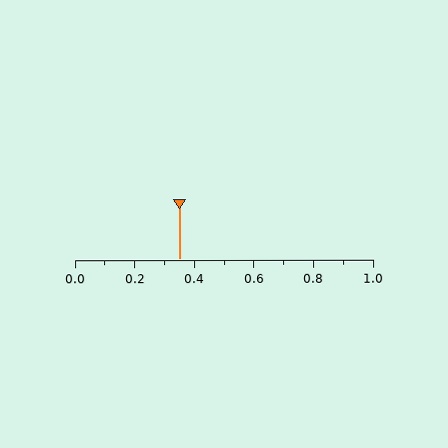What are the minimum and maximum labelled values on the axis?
The axis runs from 0.0 to 1.0.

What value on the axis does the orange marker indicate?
The marker indicates approximately 0.35.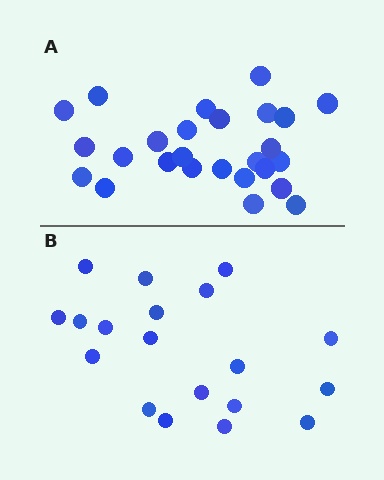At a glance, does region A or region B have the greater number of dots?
Region A (the top region) has more dots.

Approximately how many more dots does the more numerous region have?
Region A has roughly 8 or so more dots than region B.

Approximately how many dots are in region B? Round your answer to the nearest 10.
About 20 dots. (The exact count is 19, which rounds to 20.)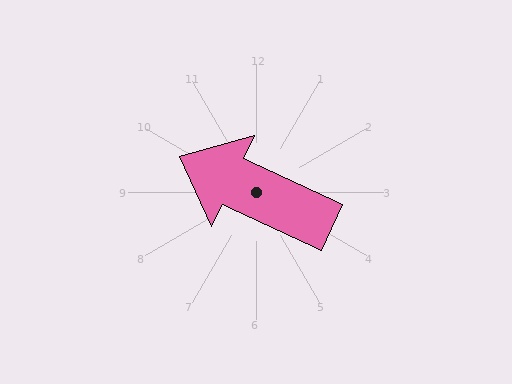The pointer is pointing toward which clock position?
Roughly 10 o'clock.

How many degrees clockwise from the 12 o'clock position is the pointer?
Approximately 295 degrees.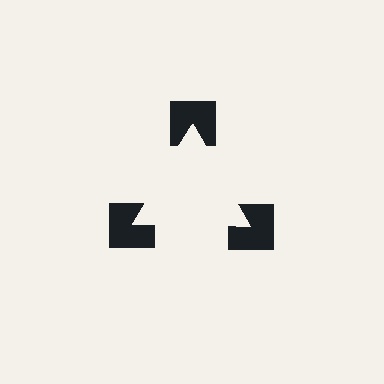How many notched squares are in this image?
There are 3 — one at each vertex of the illusory triangle.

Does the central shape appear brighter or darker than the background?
It typically appears slightly brighter than the background, even though no actual brightness change is drawn.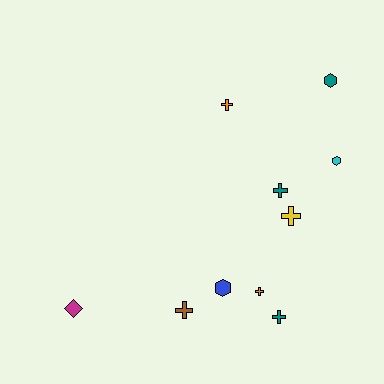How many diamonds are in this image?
There is 1 diamond.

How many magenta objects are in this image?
There is 1 magenta object.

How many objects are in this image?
There are 10 objects.